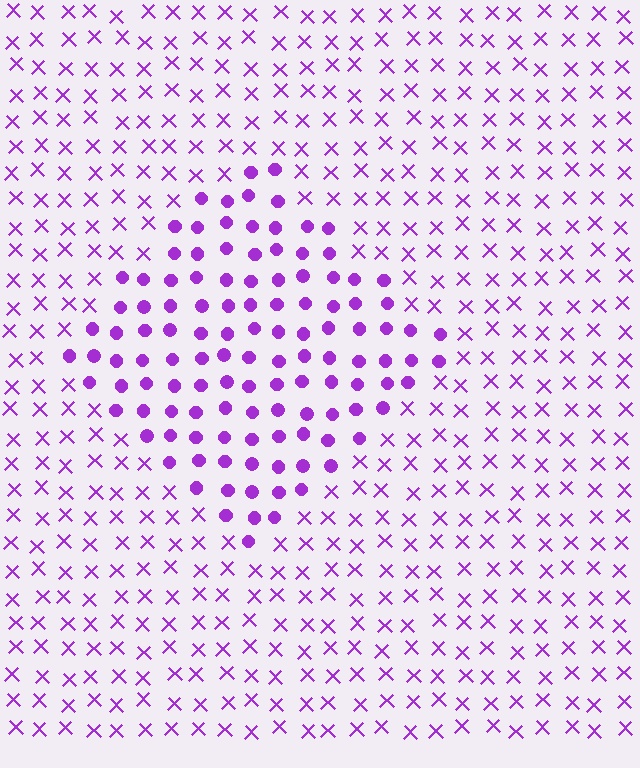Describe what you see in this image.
The image is filled with small purple elements arranged in a uniform grid. A diamond-shaped region contains circles, while the surrounding area contains X marks. The boundary is defined purely by the change in element shape.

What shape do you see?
I see a diamond.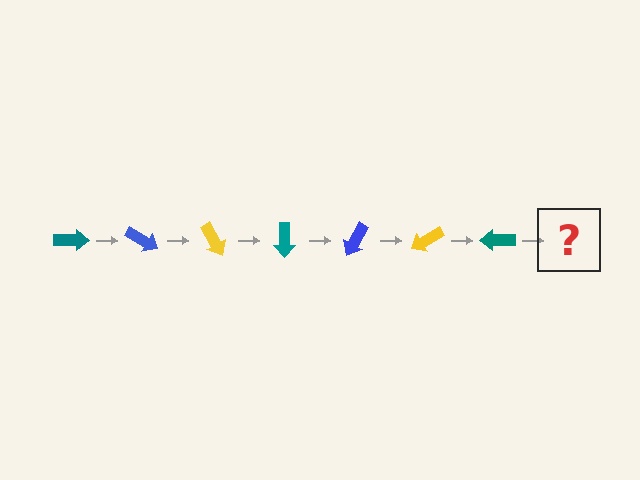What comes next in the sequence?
The next element should be a blue arrow, rotated 210 degrees from the start.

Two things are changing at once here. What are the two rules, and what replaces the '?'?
The two rules are that it rotates 30 degrees each step and the color cycles through teal, blue, and yellow. The '?' should be a blue arrow, rotated 210 degrees from the start.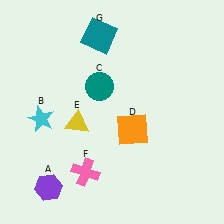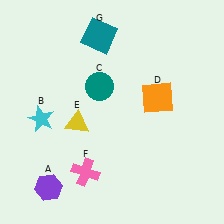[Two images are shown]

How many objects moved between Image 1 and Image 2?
1 object moved between the two images.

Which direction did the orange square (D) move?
The orange square (D) moved up.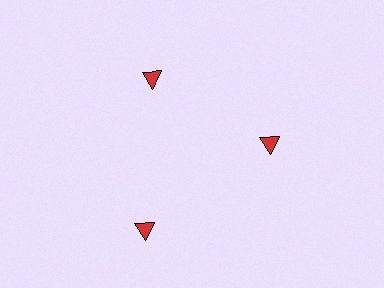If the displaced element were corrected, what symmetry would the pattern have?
It would have 3-fold rotational symmetry — the pattern would map onto itself every 120 degrees.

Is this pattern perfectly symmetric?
No. The 3 red triangles are arranged in a ring, but one element near the 7 o'clock position is pushed outward from the center, breaking the 3-fold rotational symmetry.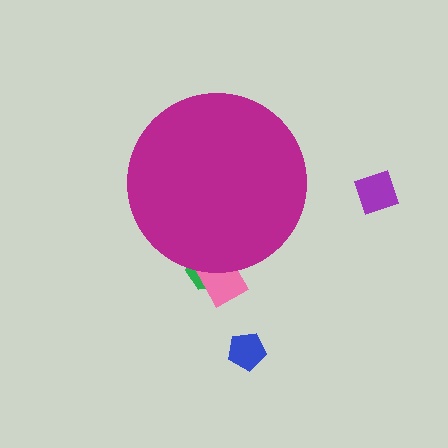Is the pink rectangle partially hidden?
Yes, the pink rectangle is partially hidden behind the magenta circle.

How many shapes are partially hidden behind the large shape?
2 shapes are partially hidden.